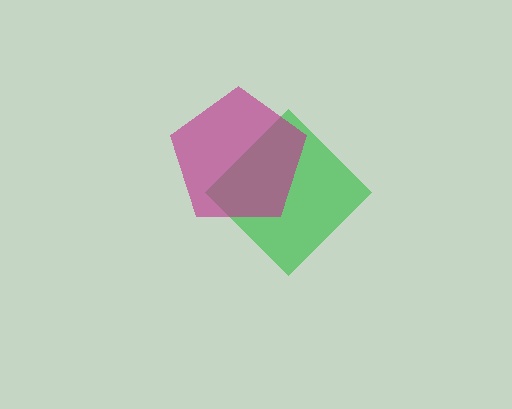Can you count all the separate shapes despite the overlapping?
Yes, there are 2 separate shapes.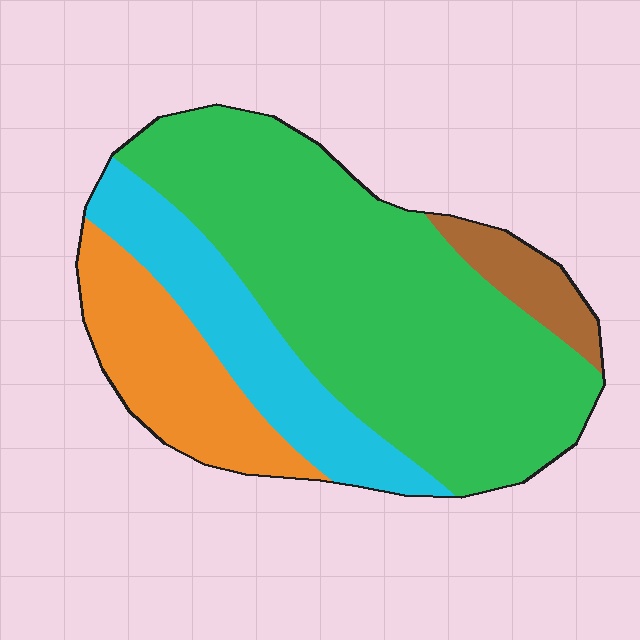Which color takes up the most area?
Green, at roughly 55%.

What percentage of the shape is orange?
Orange takes up about one sixth (1/6) of the shape.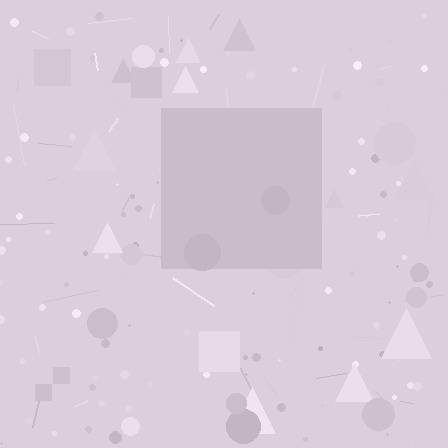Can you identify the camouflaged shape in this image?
The camouflaged shape is a square.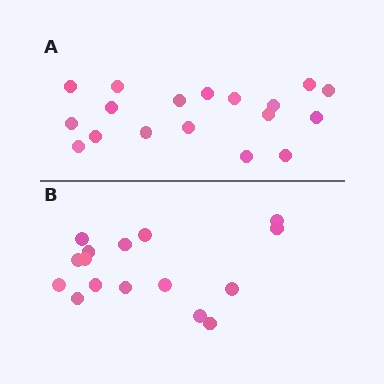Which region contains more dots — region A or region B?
Region A (the top region) has more dots.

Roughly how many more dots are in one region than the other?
Region A has just a few more — roughly 2 or 3 more dots than region B.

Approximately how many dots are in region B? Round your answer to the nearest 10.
About 20 dots. (The exact count is 16, which rounds to 20.)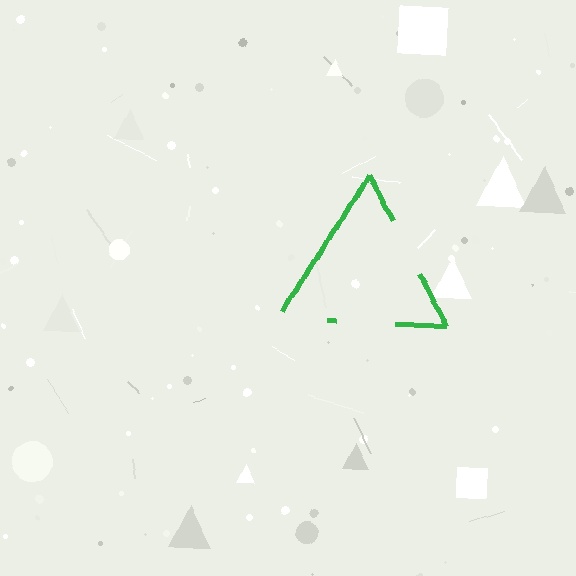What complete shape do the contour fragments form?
The contour fragments form a triangle.